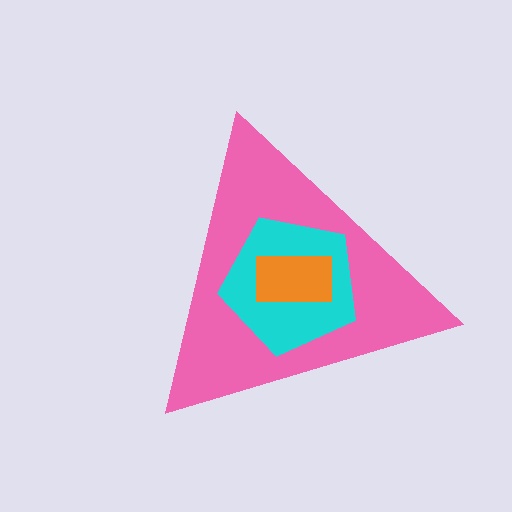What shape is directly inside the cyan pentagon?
The orange rectangle.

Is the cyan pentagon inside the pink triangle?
Yes.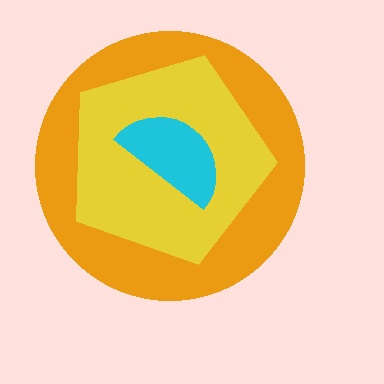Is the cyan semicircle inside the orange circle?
Yes.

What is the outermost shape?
The orange circle.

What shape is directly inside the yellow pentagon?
The cyan semicircle.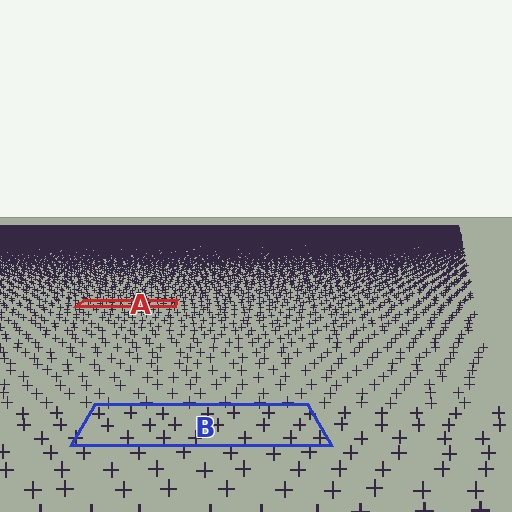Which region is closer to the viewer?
Region B is closer. The texture elements there are larger and more spread out.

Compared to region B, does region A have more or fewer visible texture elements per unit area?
Region A has more texture elements per unit area — they are packed more densely because it is farther away.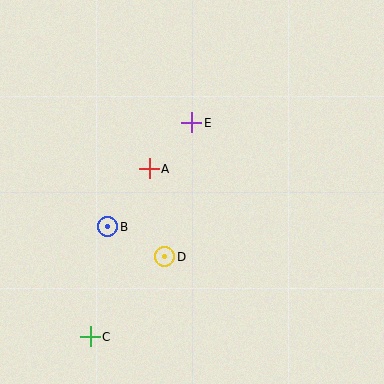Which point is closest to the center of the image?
Point A at (149, 169) is closest to the center.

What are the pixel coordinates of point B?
Point B is at (108, 227).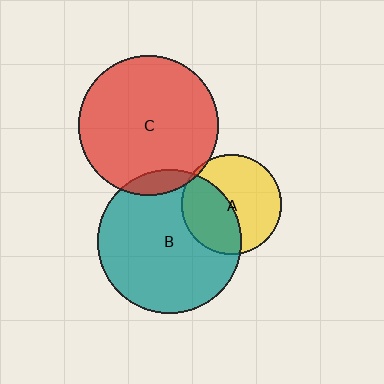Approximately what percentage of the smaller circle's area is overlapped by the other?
Approximately 5%.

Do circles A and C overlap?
Yes.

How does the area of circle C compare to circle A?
Approximately 2.0 times.